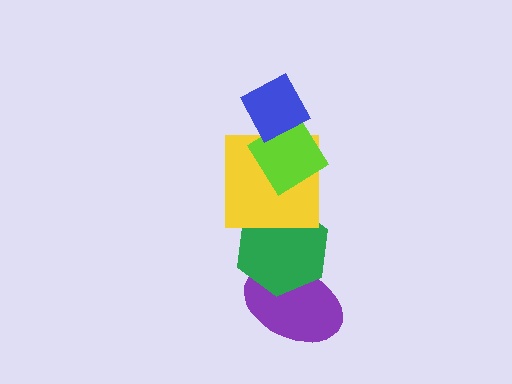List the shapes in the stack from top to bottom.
From top to bottom: the blue diamond, the lime diamond, the yellow square, the green hexagon, the purple ellipse.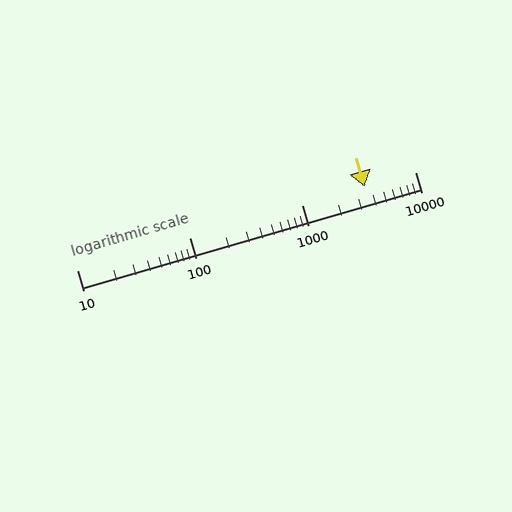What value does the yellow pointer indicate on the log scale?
The pointer indicates approximately 3600.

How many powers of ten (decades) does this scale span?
The scale spans 3 decades, from 10 to 10000.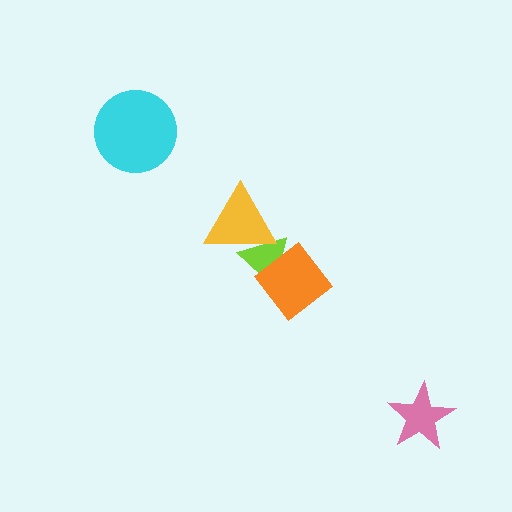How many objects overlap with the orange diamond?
1 object overlaps with the orange diamond.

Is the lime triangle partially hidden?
Yes, it is partially covered by another shape.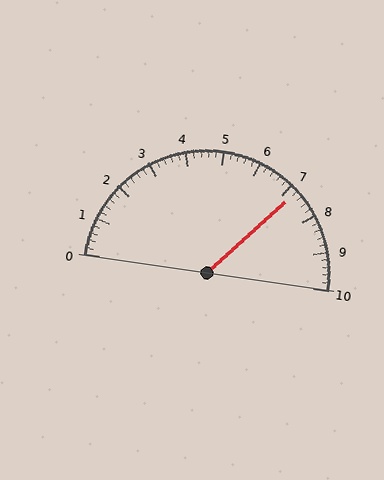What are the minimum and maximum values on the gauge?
The gauge ranges from 0 to 10.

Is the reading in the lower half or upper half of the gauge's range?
The reading is in the upper half of the range (0 to 10).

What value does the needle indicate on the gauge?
The needle indicates approximately 7.2.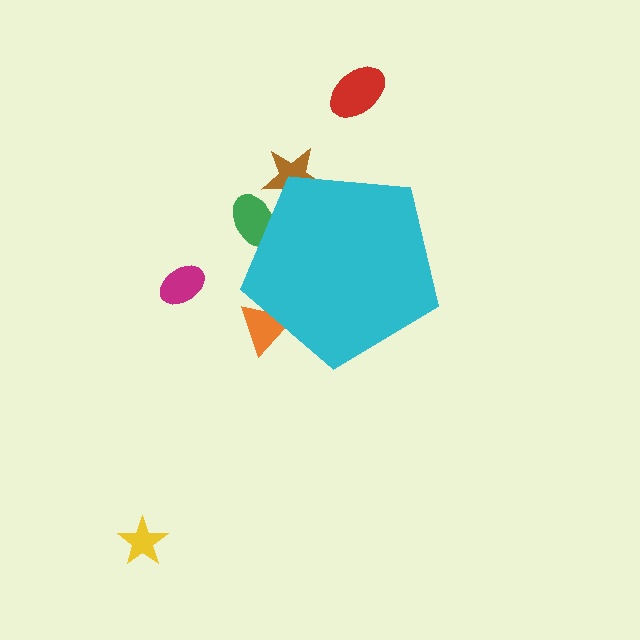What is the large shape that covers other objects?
A cyan pentagon.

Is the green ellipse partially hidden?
Yes, the green ellipse is partially hidden behind the cyan pentagon.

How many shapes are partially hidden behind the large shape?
3 shapes are partially hidden.